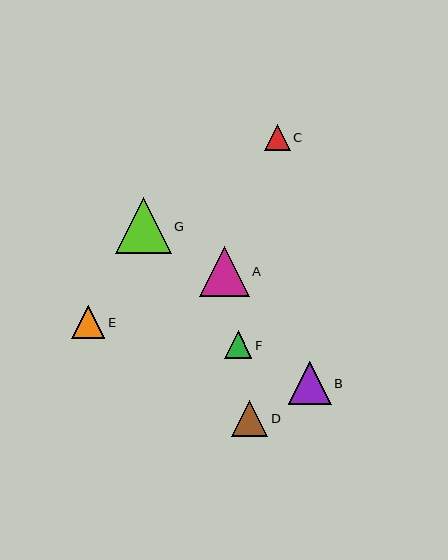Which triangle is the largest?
Triangle G is the largest with a size of approximately 56 pixels.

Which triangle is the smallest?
Triangle C is the smallest with a size of approximately 26 pixels.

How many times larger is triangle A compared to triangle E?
Triangle A is approximately 1.5 times the size of triangle E.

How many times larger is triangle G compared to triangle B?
Triangle G is approximately 1.3 times the size of triangle B.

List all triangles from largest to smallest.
From largest to smallest: G, A, B, D, E, F, C.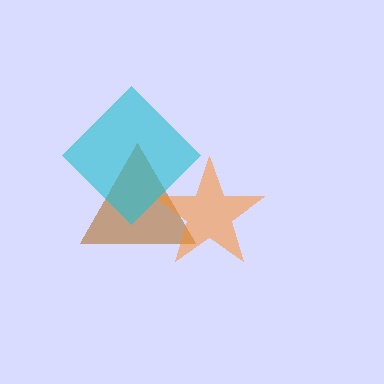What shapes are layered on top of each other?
The layered shapes are: a brown triangle, an orange star, a cyan diamond.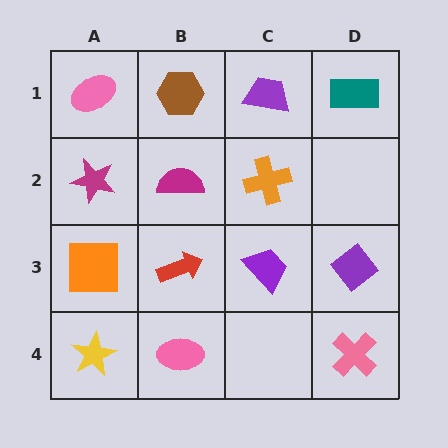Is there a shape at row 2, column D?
No, that cell is empty.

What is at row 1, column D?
A teal rectangle.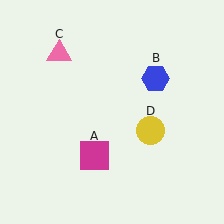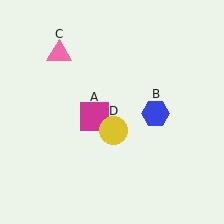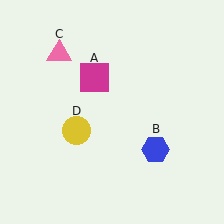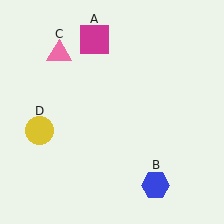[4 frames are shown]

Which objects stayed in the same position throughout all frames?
Pink triangle (object C) remained stationary.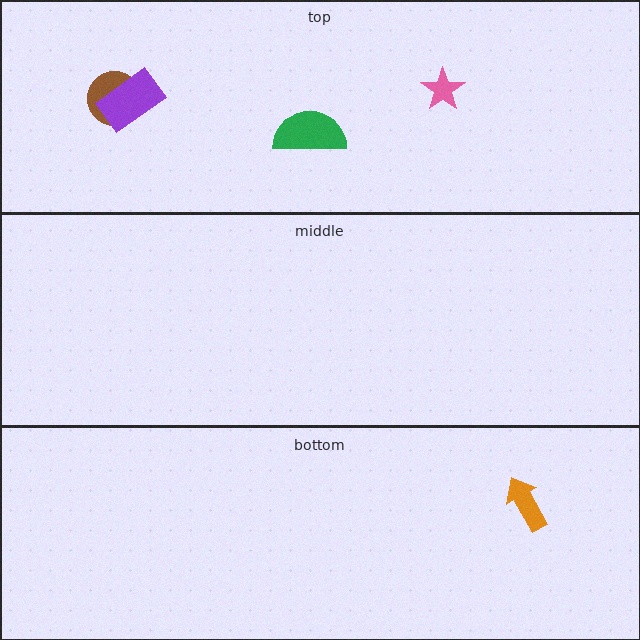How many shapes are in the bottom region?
1.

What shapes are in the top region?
The brown circle, the green semicircle, the purple rectangle, the pink star.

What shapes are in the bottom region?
The orange arrow.